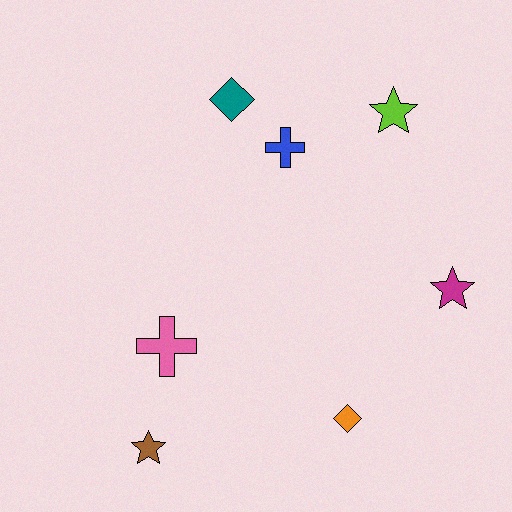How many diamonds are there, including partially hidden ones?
There are 2 diamonds.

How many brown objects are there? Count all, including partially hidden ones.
There is 1 brown object.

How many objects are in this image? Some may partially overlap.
There are 7 objects.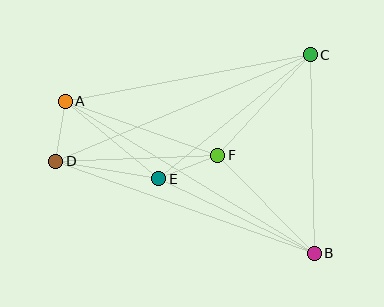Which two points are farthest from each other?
Points A and B are farthest from each other.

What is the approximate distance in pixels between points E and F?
The distance between E and F is approximately 64 pixels.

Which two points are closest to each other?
Points A and D are closest to each other.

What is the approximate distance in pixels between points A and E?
The distance between A and E is approximately 121 pixels.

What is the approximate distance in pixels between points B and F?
The distance between B and F is approximately 137 pixels.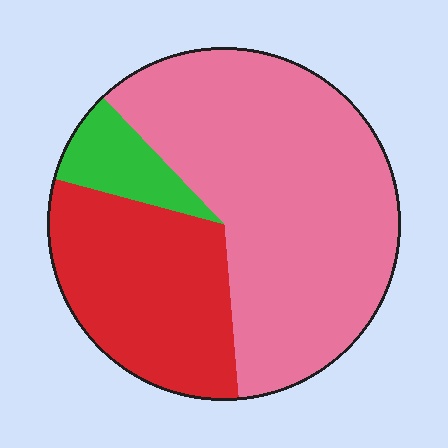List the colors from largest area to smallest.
From largest to smallest: pink, red, green.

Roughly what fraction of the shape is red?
Red takes up between a sixth and a third of the shape.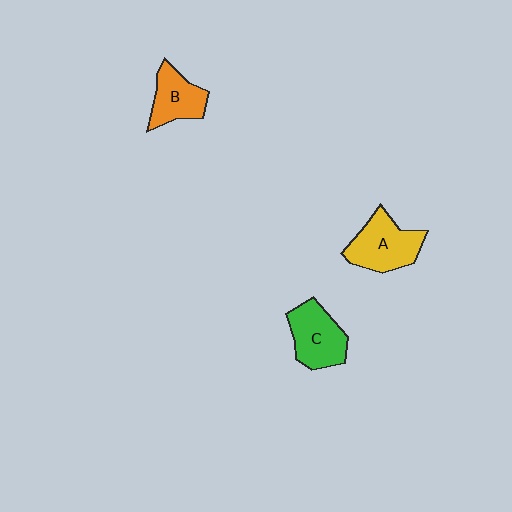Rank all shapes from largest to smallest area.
From largest to smallest: A (yellow), C (green), B (orange).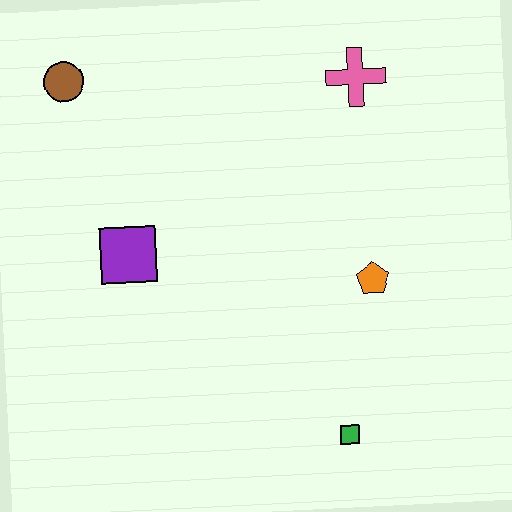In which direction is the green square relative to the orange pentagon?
The green square is below the orange pentagon.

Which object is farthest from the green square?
The brown circle is farthest from the green square.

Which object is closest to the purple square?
The brown circle is closest to the purple square.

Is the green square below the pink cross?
Yes